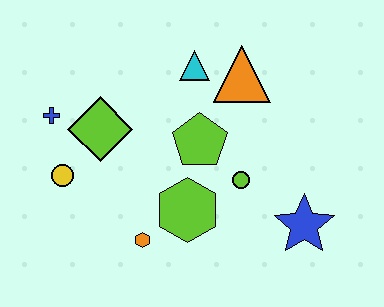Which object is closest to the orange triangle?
The cyan triangle is closest to the orange triangle.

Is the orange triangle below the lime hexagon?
No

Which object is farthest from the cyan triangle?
The blue star is farthest from the cyan triangle.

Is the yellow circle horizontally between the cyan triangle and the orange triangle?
No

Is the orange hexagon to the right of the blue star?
No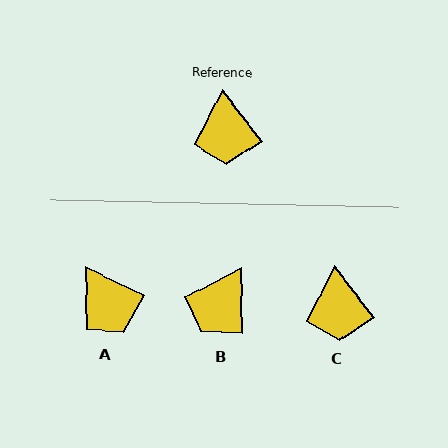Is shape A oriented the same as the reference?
No, it is off by about 26 degrees.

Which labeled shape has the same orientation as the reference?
C.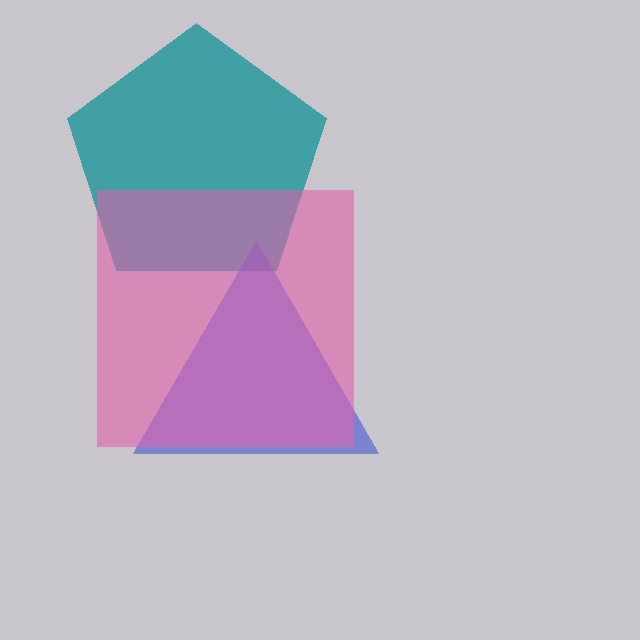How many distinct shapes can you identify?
There are 3 distinct shapes: a teal pentagon, a blue triangle, a pink square.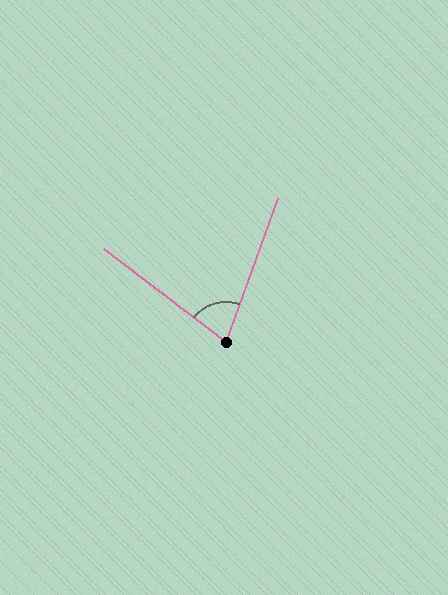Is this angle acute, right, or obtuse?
It is acute.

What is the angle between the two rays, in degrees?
Approximately 73 degrees.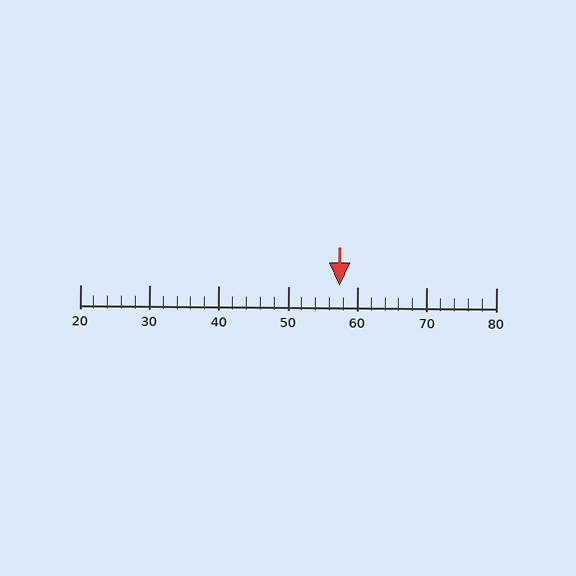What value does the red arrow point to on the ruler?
The red arrow points to approximately 57.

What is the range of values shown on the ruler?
The ruler shows values from 20 to 80.